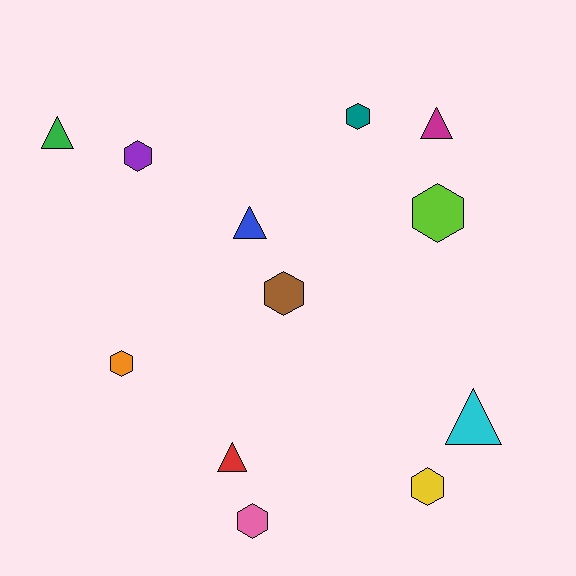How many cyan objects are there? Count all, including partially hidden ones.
There is 1 cyan object.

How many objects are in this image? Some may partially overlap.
There are 12 objects.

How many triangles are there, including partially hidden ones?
There are 5 triangles.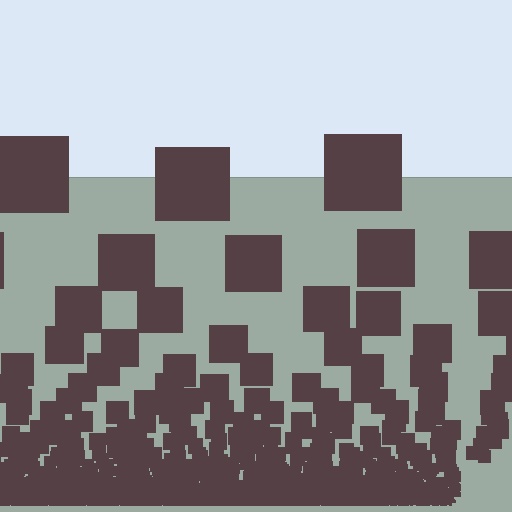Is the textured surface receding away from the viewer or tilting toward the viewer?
The surface appears to tilt toward the viewer. Texture elements get larger and sparser toward the top.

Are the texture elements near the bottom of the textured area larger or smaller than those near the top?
Smaller. The gradient is inverted — elements near the bottom are smaller and denser.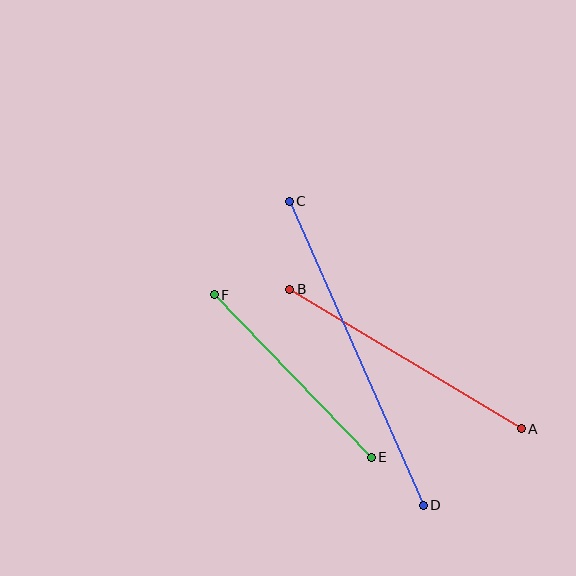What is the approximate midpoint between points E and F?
The midpoint is at approximately (293, 376) pixels.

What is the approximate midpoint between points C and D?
The midpoint is at approximately (356, 353) pixels.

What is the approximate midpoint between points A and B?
The midpoint is at approximately (405, 359) pixels.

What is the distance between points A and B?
The distance is approximately 270 pixels.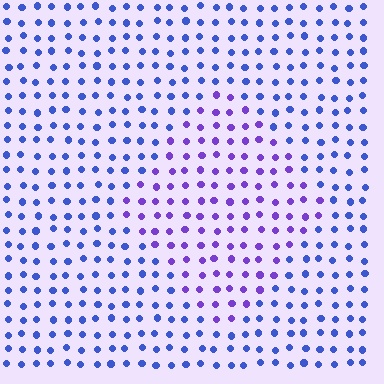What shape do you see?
I see a diamond.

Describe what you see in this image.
The image is filled with small blue elements in a uniform arrangement. A diamond-shaped region is visible where the elements are tinted to a slightly different hue, forming a subtle color boundary.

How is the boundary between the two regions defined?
The boundary is defined purely by a slight shift in hue (about 37 degrees). Spacing, size, and orientation are identical on both sides.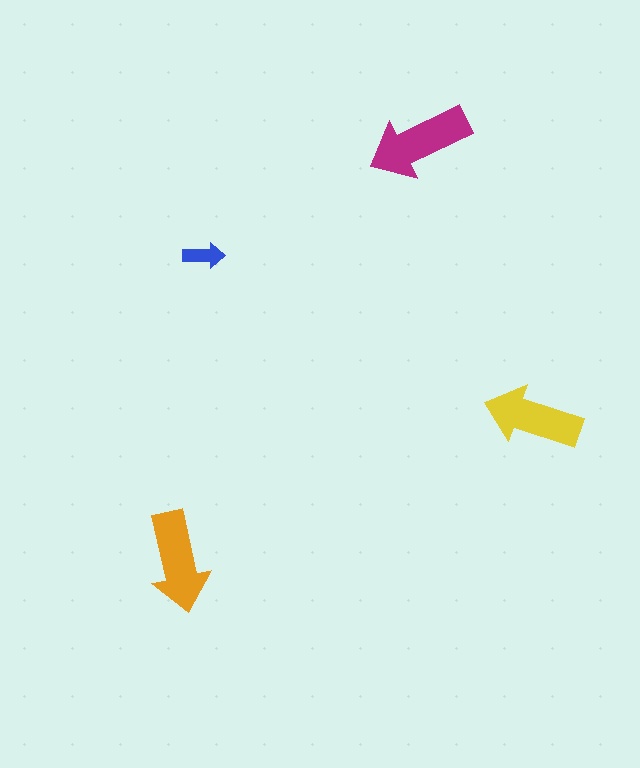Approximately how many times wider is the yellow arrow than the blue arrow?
About 2.5 times wider.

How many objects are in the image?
There are 4 objects in the image.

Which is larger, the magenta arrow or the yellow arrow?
The magenta one.